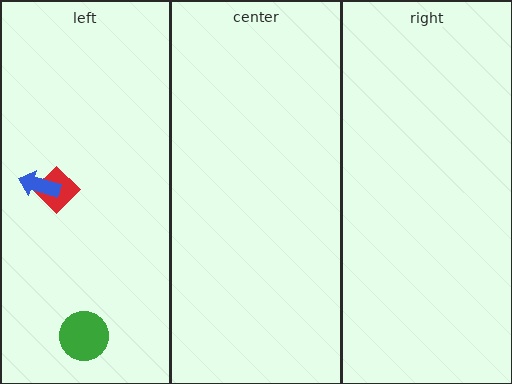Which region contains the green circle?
The left region.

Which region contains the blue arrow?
The left region.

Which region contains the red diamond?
The left region.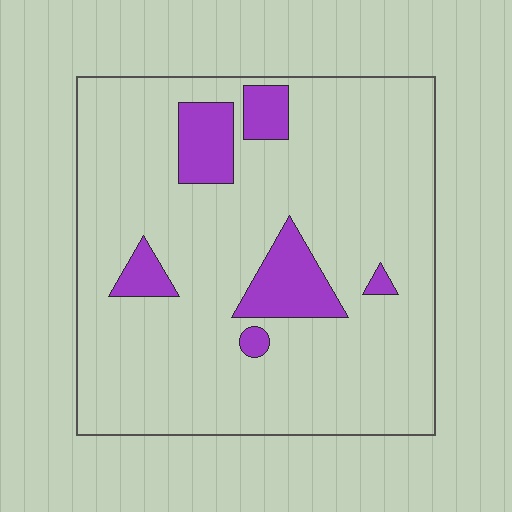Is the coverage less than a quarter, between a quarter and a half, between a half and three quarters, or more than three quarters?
Less than a quarter.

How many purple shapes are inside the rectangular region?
6.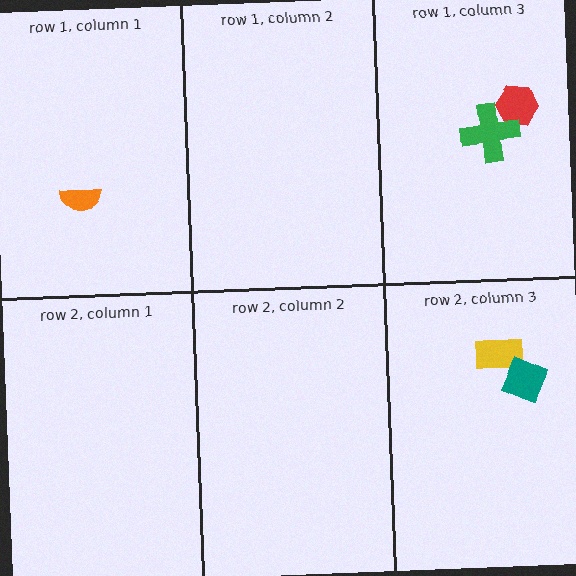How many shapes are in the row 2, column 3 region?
2.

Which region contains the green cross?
The row 1, column 3 region.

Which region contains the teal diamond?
The row 2, column 3 region.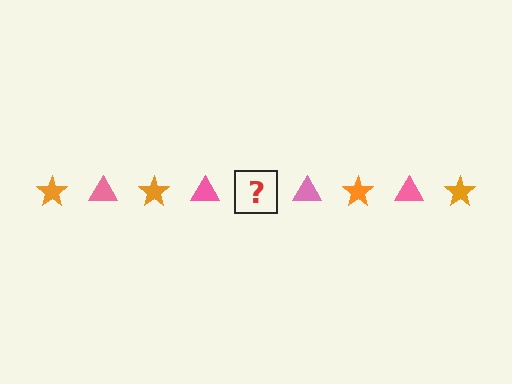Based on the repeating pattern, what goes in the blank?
The blank should be an orange star.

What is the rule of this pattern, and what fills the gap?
The rule is that the pattern alternates between orange star and pink triangle. The gap should be filled with an orange star.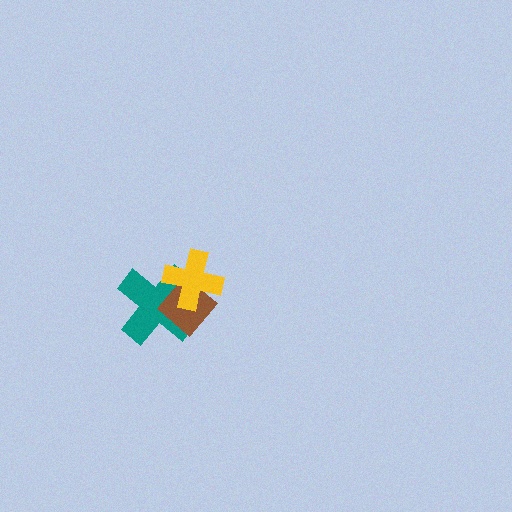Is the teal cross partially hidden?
Yes, it is partially covered by another shape.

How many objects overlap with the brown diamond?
2 objects overlap with the brown diamond.